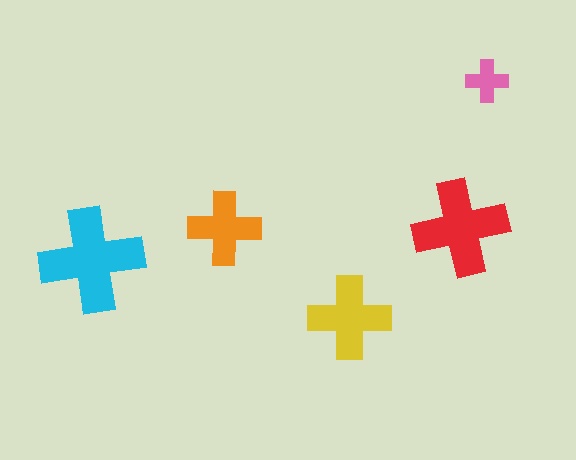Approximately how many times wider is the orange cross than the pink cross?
About 1.5 times wider.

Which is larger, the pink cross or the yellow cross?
The yellow one.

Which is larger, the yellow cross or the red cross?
The red one.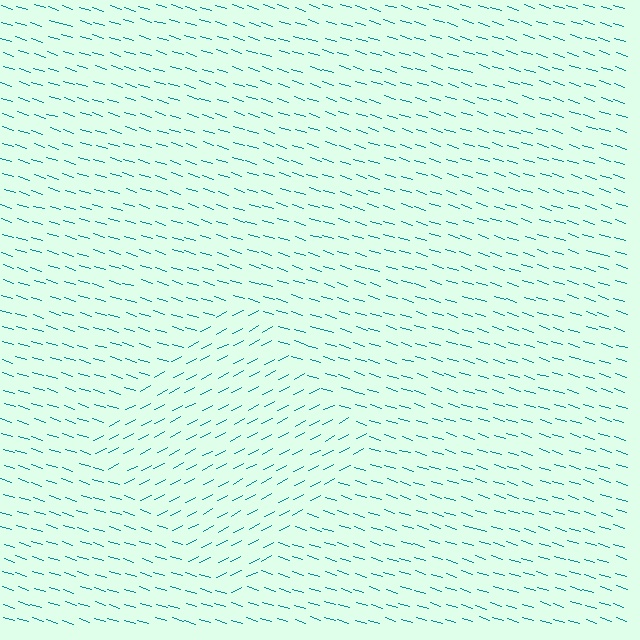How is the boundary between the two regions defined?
The boundary is defined purely by a change in line orientation (approximately 45 degrees difference). All lines are the same color and thickness.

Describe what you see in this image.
The image is filled with small teal line segments. A diamond region in the image has lines oriented differently from the surrounding lines, creating a visible texture boundary.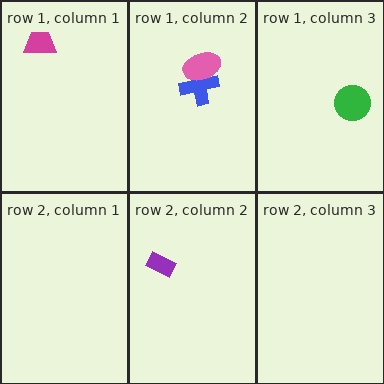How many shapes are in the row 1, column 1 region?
1.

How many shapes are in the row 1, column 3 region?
1.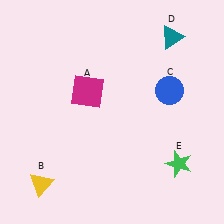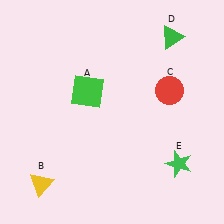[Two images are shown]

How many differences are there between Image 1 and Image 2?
There are 3 differences between the two images.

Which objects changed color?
A changed from magenta to green. C changed from blue to red. D changed from teal to green.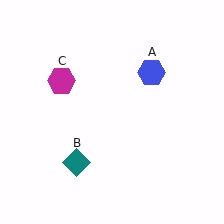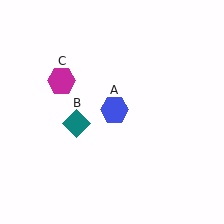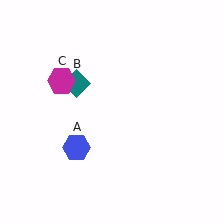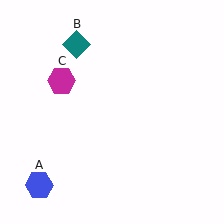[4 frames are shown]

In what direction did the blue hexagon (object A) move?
The blue hexagon (object A) moved down and to the left.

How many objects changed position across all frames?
2 objects changed position: blue hexagon (object A), teal diamond (object B).